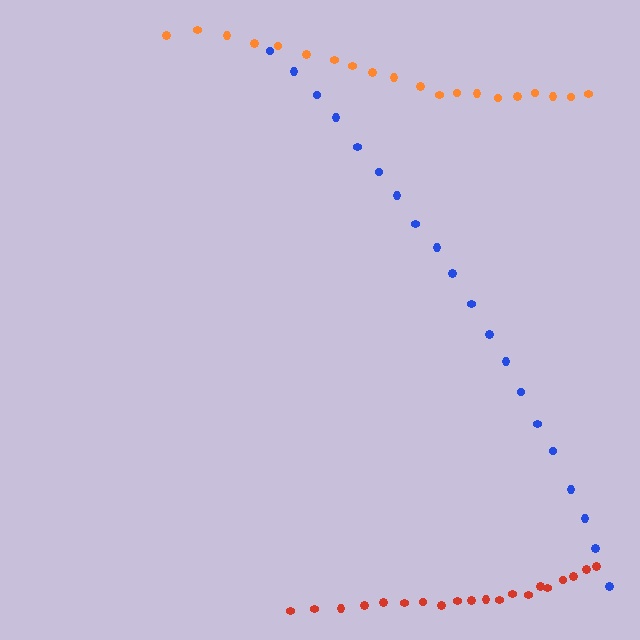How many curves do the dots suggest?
There are 3 distinct paths.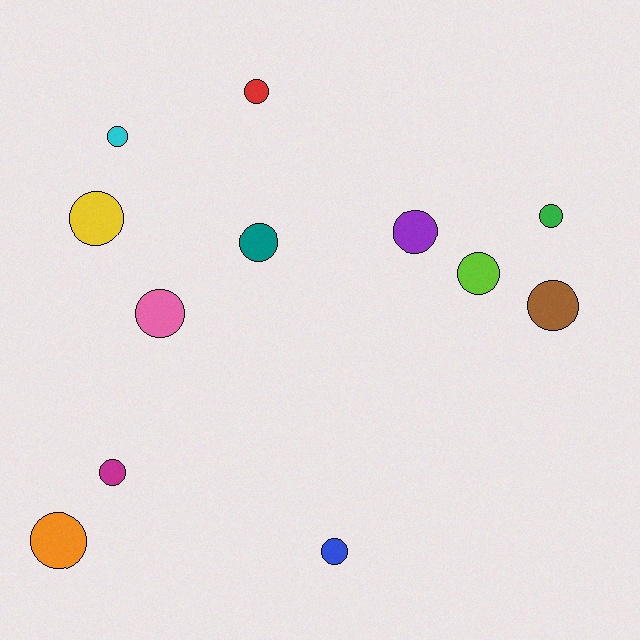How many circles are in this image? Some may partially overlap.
There are 12 circles.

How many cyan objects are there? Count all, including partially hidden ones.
There is 1 cyan object.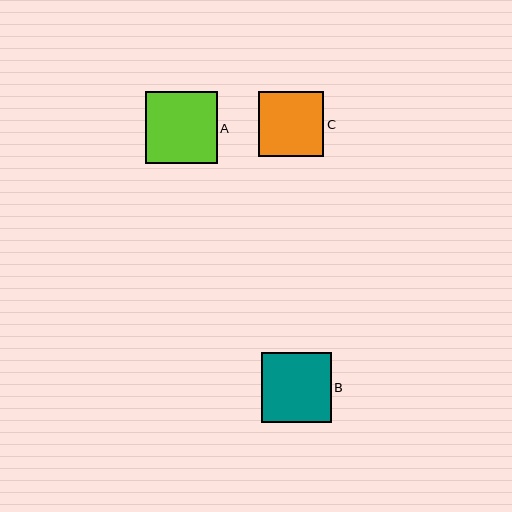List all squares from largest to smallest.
From largest to smallest: A, B, C.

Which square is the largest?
Square A is the largest with a size of approximately 72 pixels.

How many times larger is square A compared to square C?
Square A is approximately 1.1 times the size of square C.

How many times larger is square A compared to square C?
Square A is approximately 1.1 times the size of square C.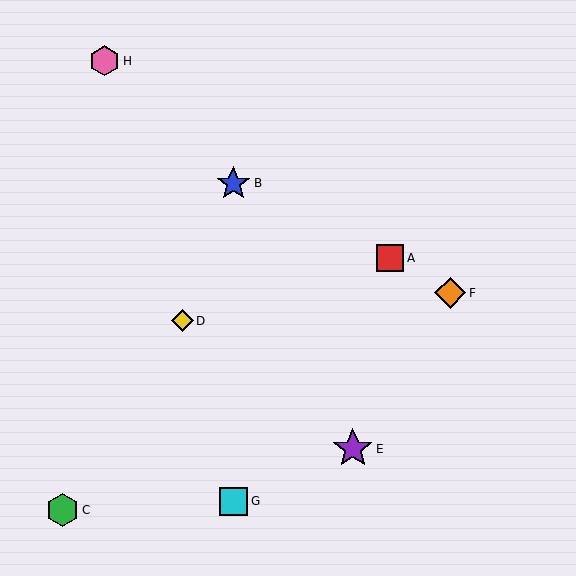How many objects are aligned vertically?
2 objects (B, G) are aligned vertically.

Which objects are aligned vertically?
Objects B, G are aligned vertically.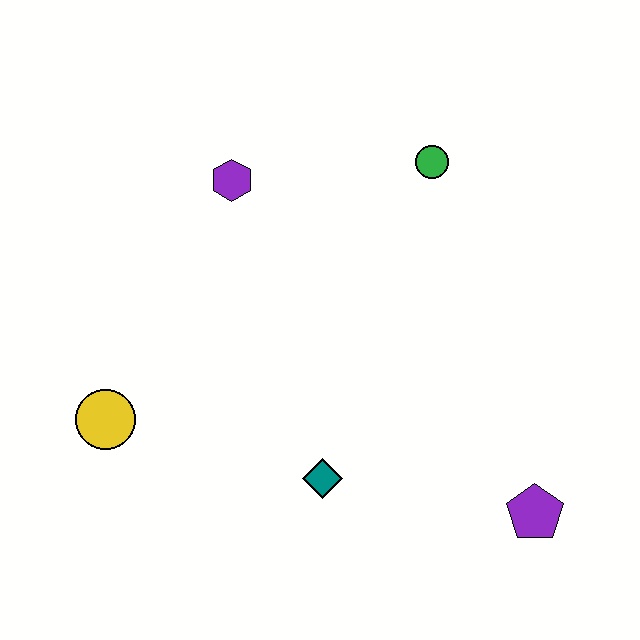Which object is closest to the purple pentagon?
The teal diamond is closest to the purple pentagon.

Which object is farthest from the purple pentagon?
The purple hexagon is farthest from the purple pentagon.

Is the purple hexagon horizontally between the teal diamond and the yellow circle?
Yes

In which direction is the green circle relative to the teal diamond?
The green circle is above the teal diamond.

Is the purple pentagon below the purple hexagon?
Yes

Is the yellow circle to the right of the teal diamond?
No